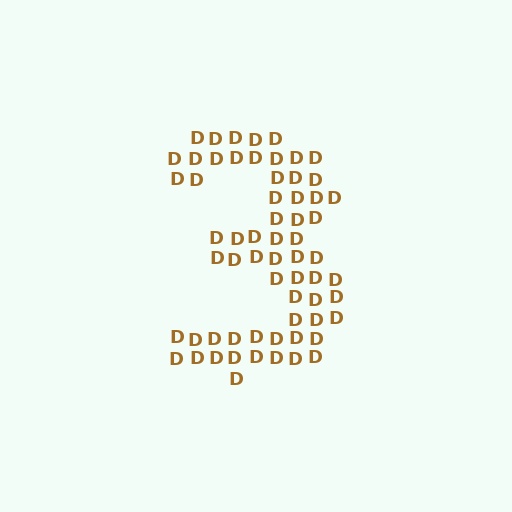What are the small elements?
The small elements are letter D's.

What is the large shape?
The large shape is the digit 3.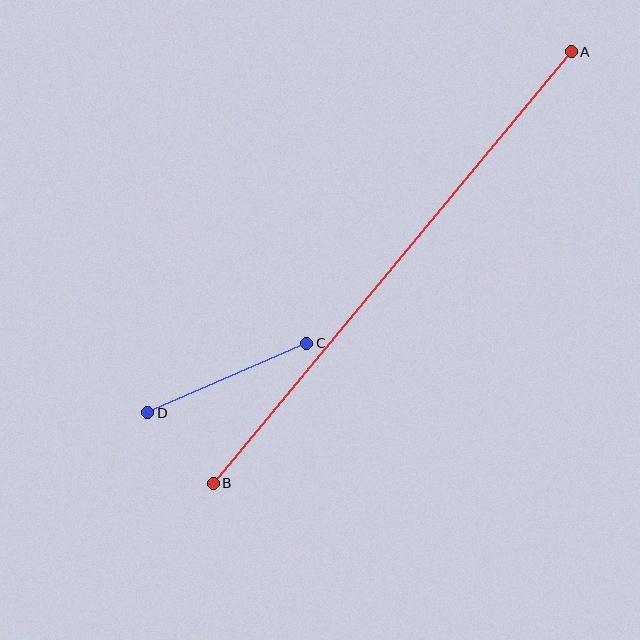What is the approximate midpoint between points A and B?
The midpoint is at approximately (392, 267) pixels.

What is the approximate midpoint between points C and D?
The midpoint is at approximately (227, 378) pixels.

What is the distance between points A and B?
The distance is approximately 561 pixels.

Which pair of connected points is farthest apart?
Points A and B are farthest apart.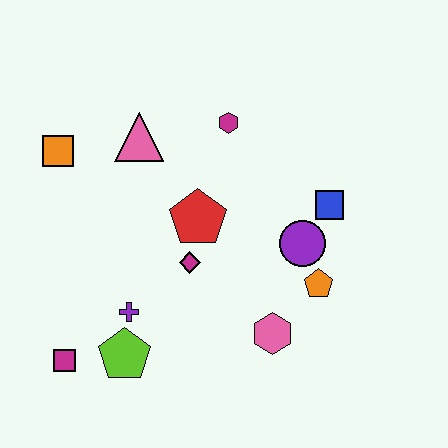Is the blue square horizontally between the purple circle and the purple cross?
No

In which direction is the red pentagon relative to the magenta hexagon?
The red pentagon is below the magenta hexagon.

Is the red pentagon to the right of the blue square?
No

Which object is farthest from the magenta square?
The blue square is farthest from the magenta square.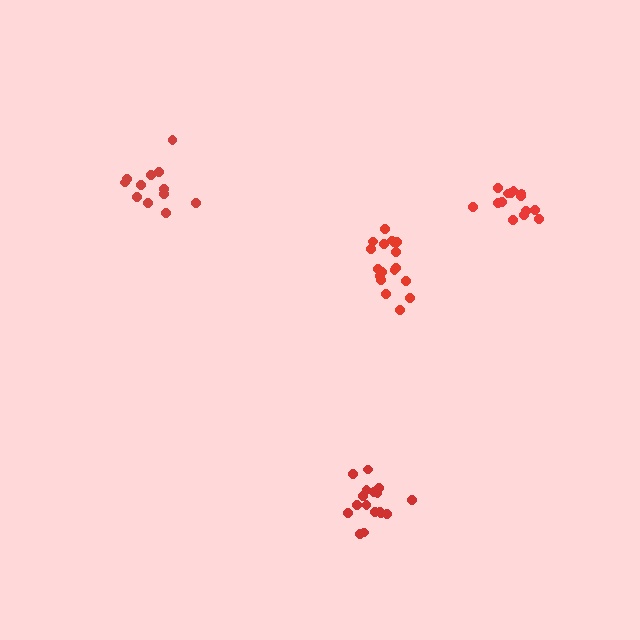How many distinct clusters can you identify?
There are 4 distinct clusters.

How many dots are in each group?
Group 1: 18 dots, Group 2: 17 dots, Group 3: 14 dots, Group 4: 12 dots (61 total).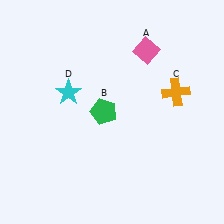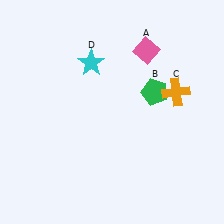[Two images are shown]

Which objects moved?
The objects that moved are: the green pentagon (B), the cyan star (D).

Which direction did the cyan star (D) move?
The cyan star (D) moved up.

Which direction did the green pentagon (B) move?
The green pentagon (B) moved right.